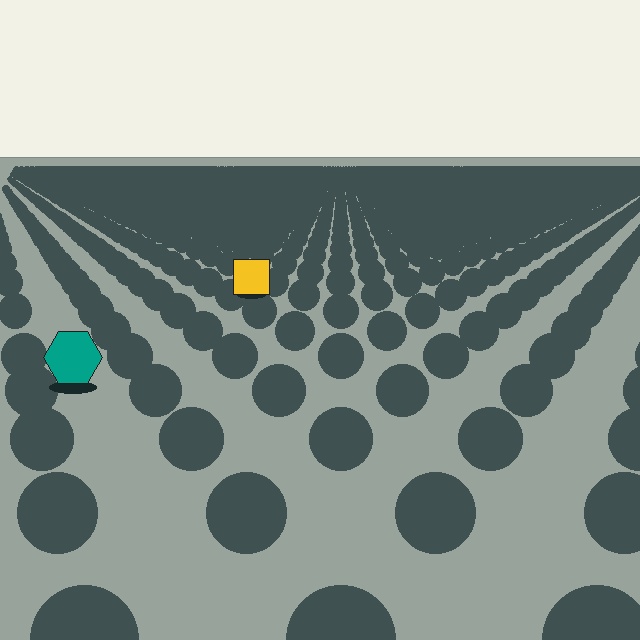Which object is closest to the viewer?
The teal hexagon is closest. The texture marks near it are larger and more spread out.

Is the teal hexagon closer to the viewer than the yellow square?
Yes. The teal hexagon is closer — you can tell from the texture gradient: the ground texture is coarser near it.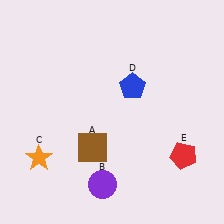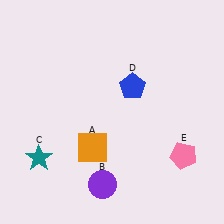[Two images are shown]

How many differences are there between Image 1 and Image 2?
There are 3 differences between the two images.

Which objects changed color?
A changed from brown to orange. C changed from orange to teal. E changed from red to pink.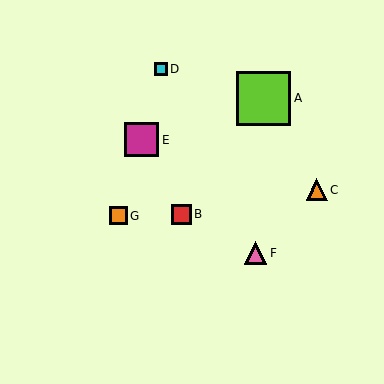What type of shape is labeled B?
Shape B is a red square.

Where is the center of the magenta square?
The center of the magenta square is at (142, 140).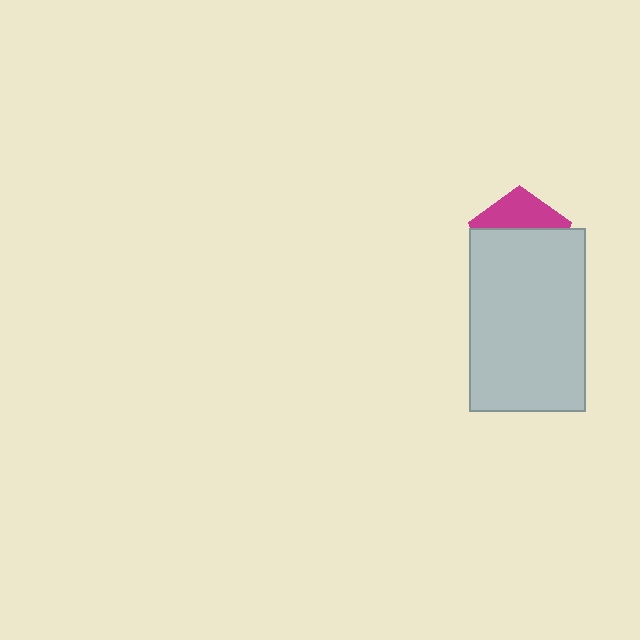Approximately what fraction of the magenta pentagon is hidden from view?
Roughly 65% of the magenta pentagon is hidden behind the light gray rectangle.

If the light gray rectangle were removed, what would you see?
You would see the complete magenta pentagon.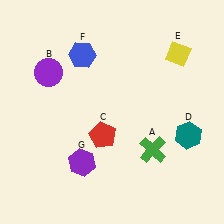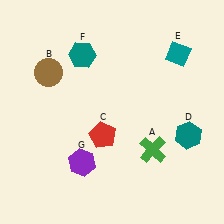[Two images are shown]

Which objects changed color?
B changed from purple to brown. E changed from yellow to teal. F changed from blue to teal.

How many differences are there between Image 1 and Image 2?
There are 3 differences between the two images.